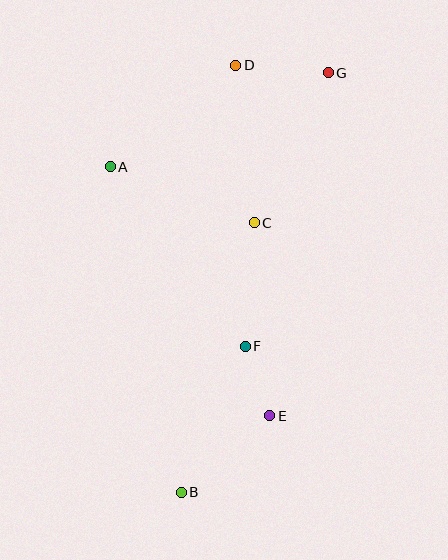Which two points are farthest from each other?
Points B and G are farthest from each other.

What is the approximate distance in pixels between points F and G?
The distance between F and G is approximately 286 pixels.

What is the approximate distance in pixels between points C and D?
The distance between C and D is approximately 159 pixels.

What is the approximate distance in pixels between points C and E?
The distance between C and E is approximately 194 pixels.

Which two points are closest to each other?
Points E and F are closest to each other.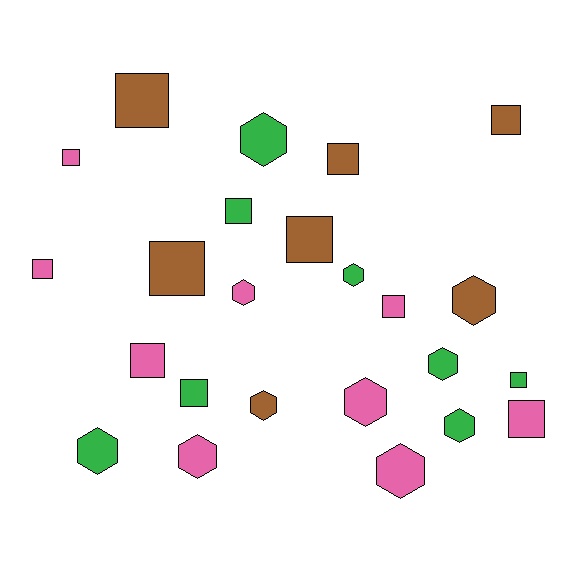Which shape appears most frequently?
Square, with 13 objects.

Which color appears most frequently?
Pink, with 9 objects.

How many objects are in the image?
There are 24 objects.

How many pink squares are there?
There are 5 pink squares.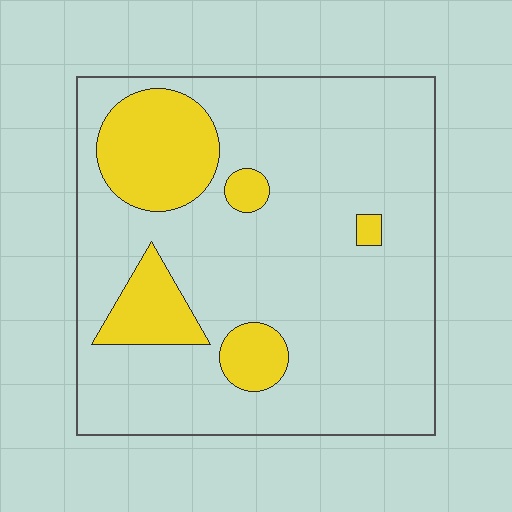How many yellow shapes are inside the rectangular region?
5.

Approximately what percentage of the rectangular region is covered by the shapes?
Approximately 20%.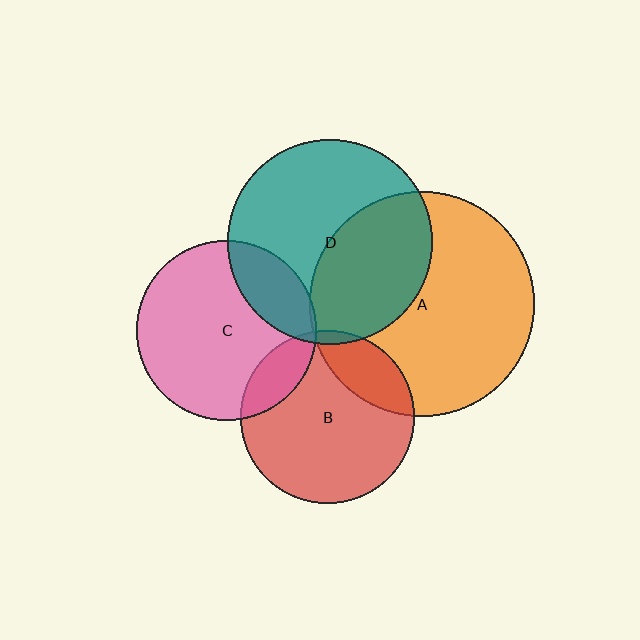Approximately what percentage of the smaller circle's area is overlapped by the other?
Approximately 5%.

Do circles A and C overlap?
Yes.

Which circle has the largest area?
Circle A (orange).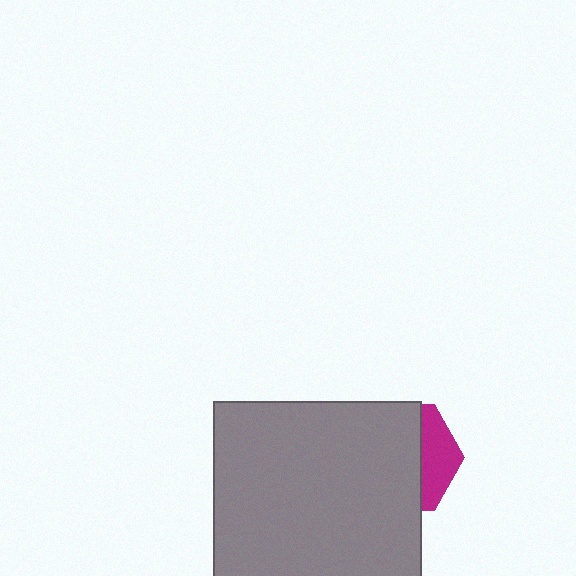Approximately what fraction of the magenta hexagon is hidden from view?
Roughly 69% of the magenta hexagon is hidden behind the gray rectangle.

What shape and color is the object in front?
The object in front is a gray rectangle.